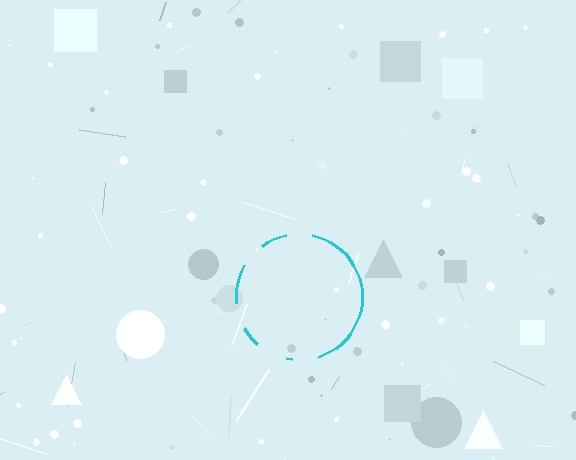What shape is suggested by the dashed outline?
The dashed outline suggests a circle.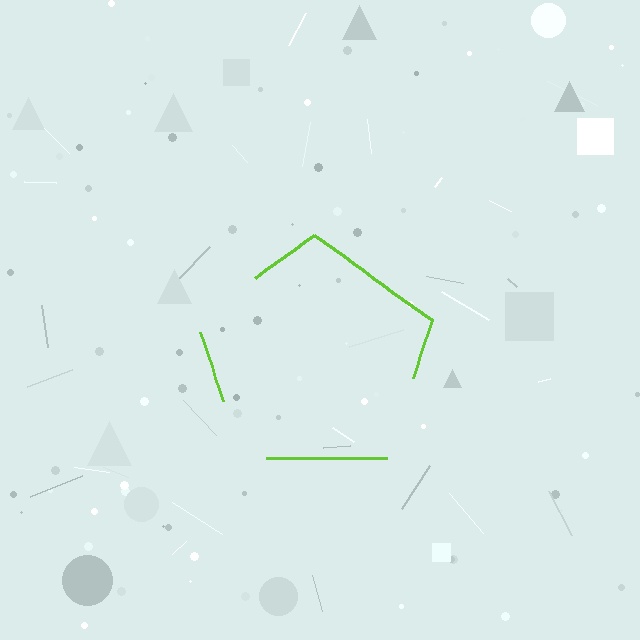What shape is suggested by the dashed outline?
The dashed outline suggests a pentagon.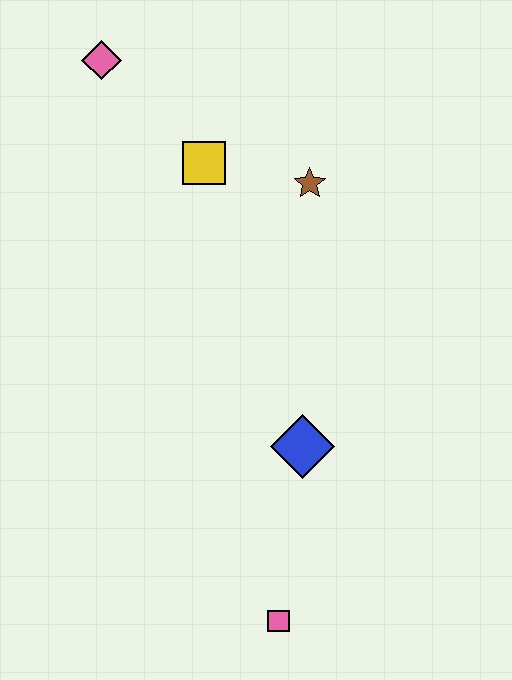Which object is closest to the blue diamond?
The pink square is closest to the blue diamond.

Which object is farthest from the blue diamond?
The pink diamond is farthest from the blue diamond.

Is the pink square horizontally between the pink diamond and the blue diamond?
Yes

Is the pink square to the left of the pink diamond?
No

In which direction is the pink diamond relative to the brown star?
The pink diamond is to the left of the brown star.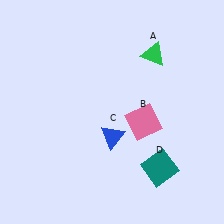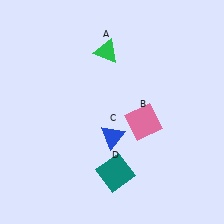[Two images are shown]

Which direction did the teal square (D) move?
The teal square (D) moved left.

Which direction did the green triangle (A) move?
The green triangle (A) moved left.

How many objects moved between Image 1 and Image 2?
2 objects moved between the two images.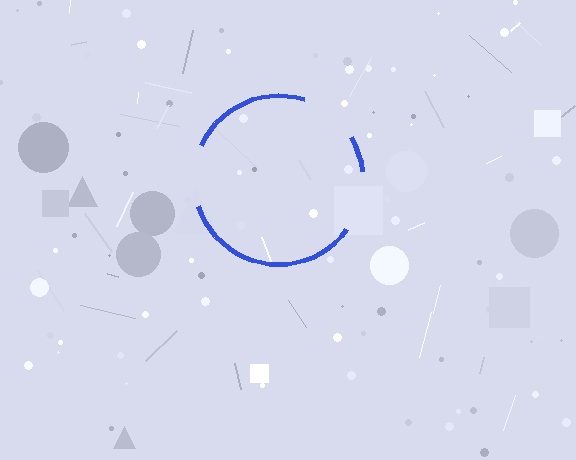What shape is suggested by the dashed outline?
The dashed outline suggests a circle.